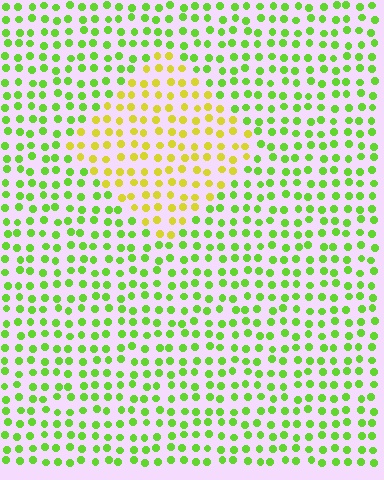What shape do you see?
I see a diamond.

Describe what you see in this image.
The image is filled with small lime elements in a uniform arrangement. A diamond-shaped region is visible where the elements are tinted to a slightly different hue, forming a subtle color boundary.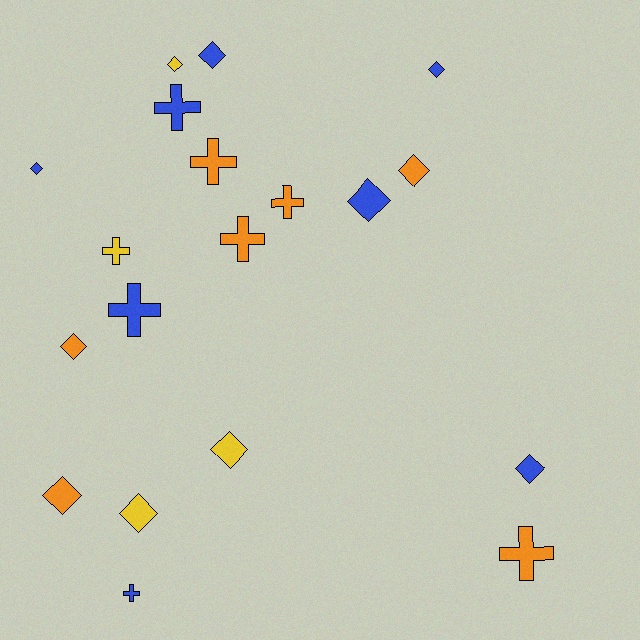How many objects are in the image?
There are 19 objects.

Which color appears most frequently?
Blue, with 8 objects.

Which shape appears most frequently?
Diamond, with 11 objects.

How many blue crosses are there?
There are 3 blue crosses.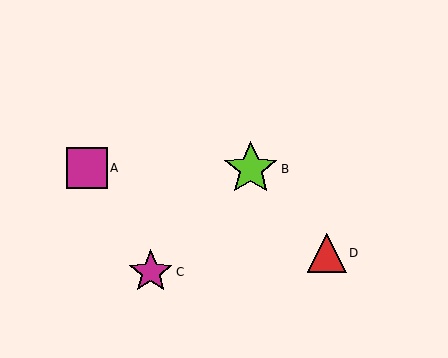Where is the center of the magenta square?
The center of the magenta square is at (87, 168).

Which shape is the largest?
The lime star (labeled B) is the largest.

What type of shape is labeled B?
Shape B is a lime star.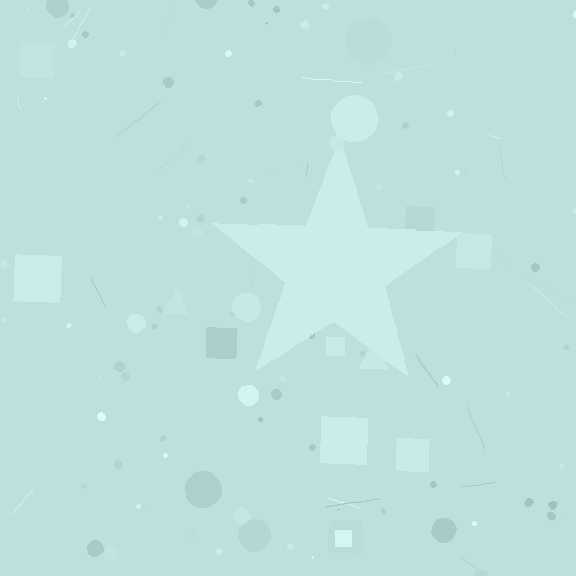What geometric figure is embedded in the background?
A star is embedded in the background.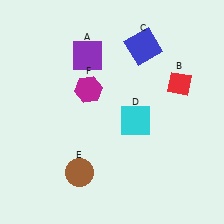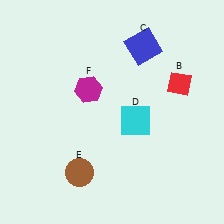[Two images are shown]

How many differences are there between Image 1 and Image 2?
There is 1 difference between the two images.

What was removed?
The purple square (A) was removed in Image 2.